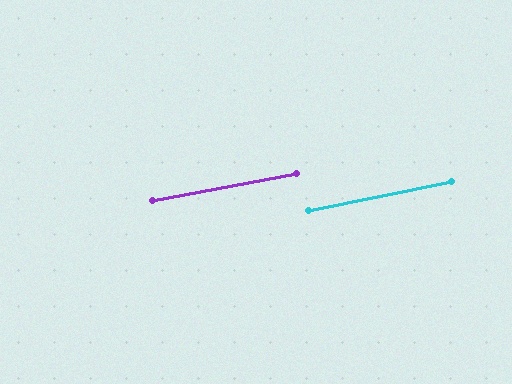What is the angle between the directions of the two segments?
Approximately 1 degree.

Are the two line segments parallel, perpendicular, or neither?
Parallel — their directions differ by only 0.7°.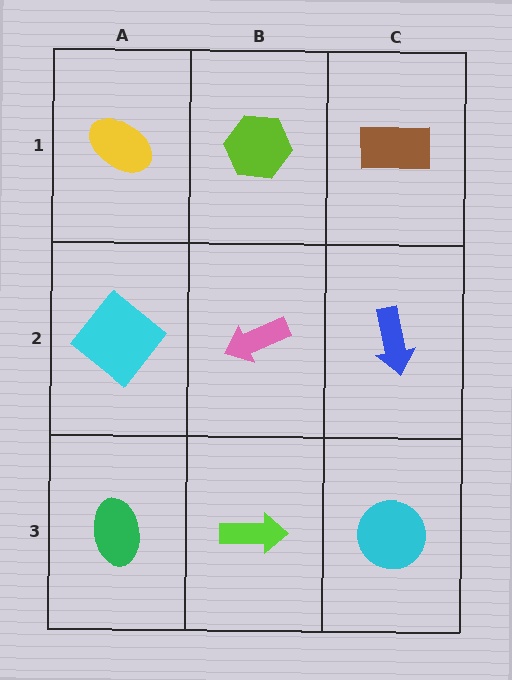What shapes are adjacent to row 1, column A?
A cyan diamond (row 2, column A), a lime hexagon (row 1, column B).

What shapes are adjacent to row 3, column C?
A blue arrow (row 2, column C), a lime arrow (row 3, column B).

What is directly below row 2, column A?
A green ellipse.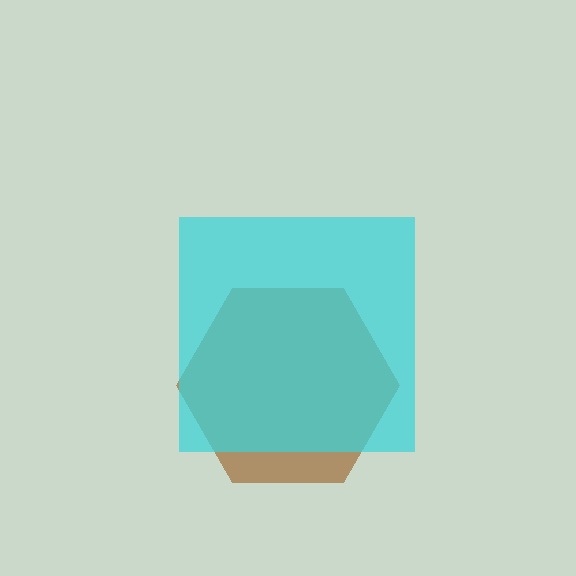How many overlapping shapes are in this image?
There are 2 overlapping shapes in the image.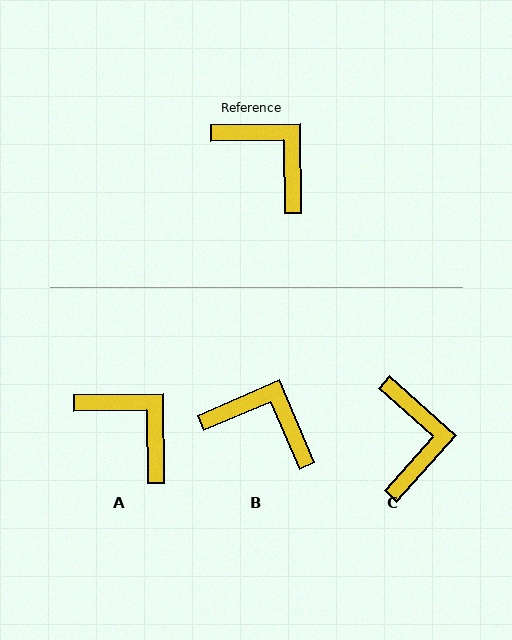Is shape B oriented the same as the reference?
No, it is off by about 22 degrees.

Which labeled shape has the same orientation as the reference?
A.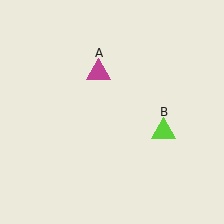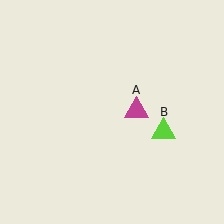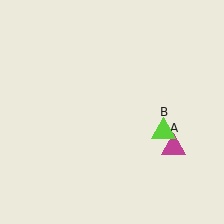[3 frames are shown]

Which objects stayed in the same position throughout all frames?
Lime triangle (object B) remained stationary.